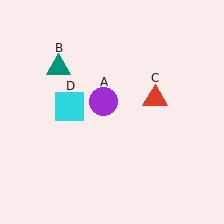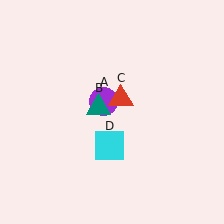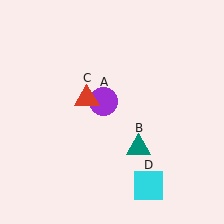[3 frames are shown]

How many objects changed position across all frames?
3 objects changed position: teal triangle (object B), red triangle (object C), cyan square (object D).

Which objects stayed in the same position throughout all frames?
Purple circle (object A) remained stationary.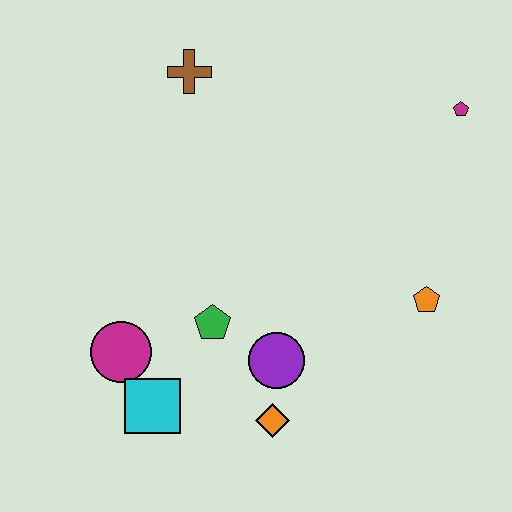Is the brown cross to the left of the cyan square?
No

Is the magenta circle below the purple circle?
No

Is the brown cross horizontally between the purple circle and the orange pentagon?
No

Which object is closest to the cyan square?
The magenta circle is closest to the cyan square.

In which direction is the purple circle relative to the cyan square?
The purple circle is to the right of the cyan square.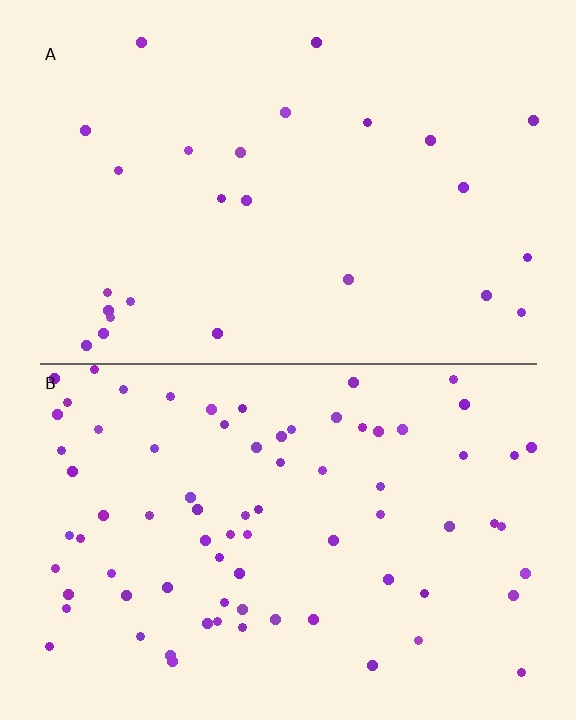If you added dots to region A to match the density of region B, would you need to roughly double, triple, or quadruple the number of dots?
Approximately triple.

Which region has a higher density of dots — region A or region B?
B (the bottom).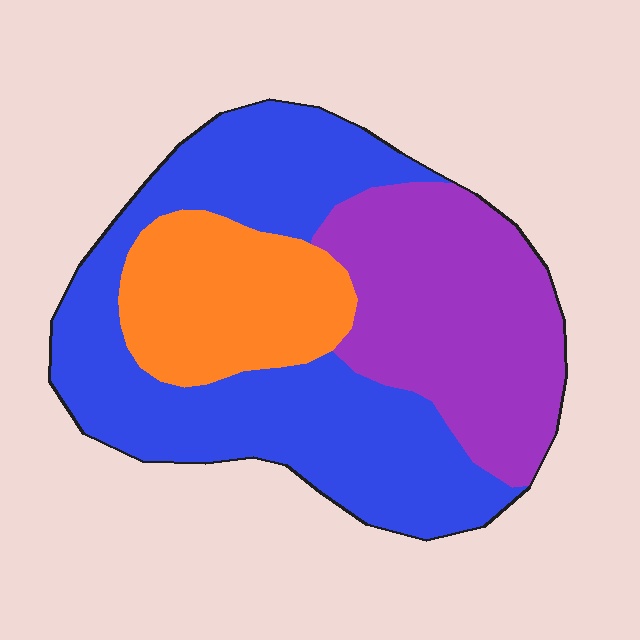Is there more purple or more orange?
Purple.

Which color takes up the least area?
Orange, at roughly 20%.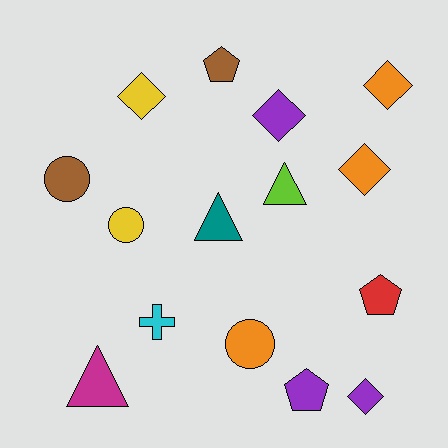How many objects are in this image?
There are 15 objects.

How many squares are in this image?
There are no squares.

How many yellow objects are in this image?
There are 2 yellow objects.